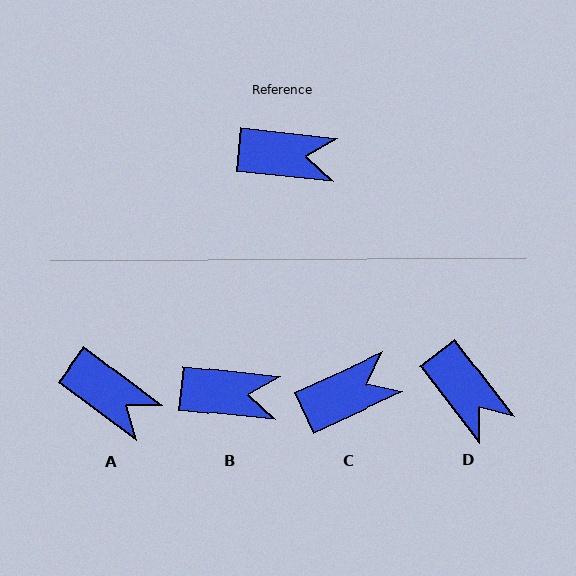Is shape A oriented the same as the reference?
No, it is off by about 31 degrees.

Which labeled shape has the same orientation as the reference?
B.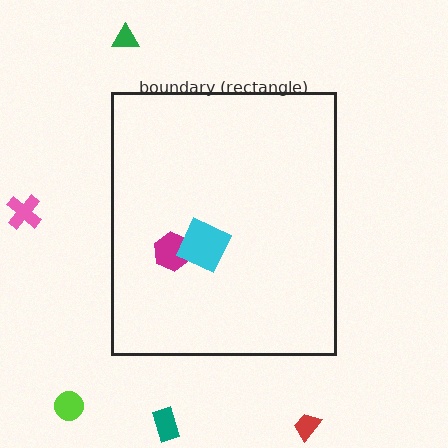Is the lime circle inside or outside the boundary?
Outside.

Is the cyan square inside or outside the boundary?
Inside.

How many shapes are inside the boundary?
2 inside, 5 outside.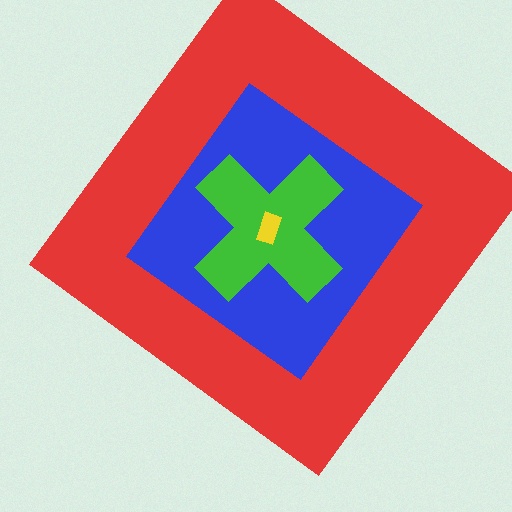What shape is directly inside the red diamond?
The blue diamond.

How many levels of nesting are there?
4.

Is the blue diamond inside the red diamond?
Yes.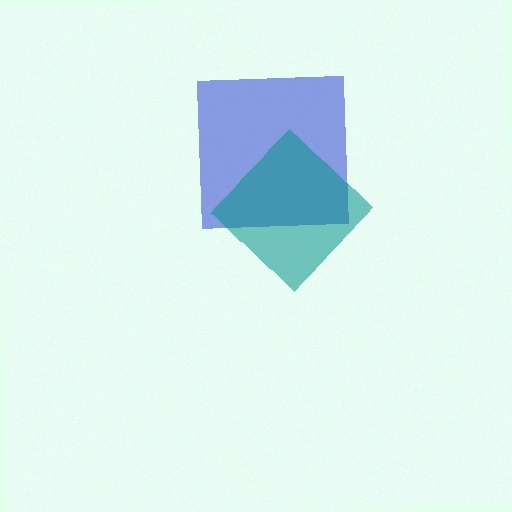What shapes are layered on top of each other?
The layered shapes are: a blue square, a teal diamond.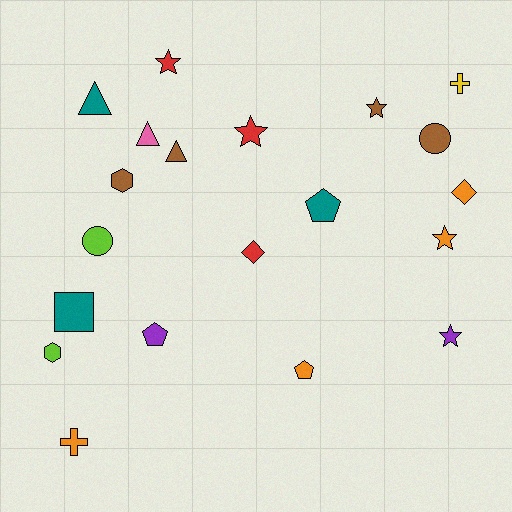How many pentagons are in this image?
There are 3 pentagons.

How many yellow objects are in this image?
There is 1 yellow object.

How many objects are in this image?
There are 20 objects.